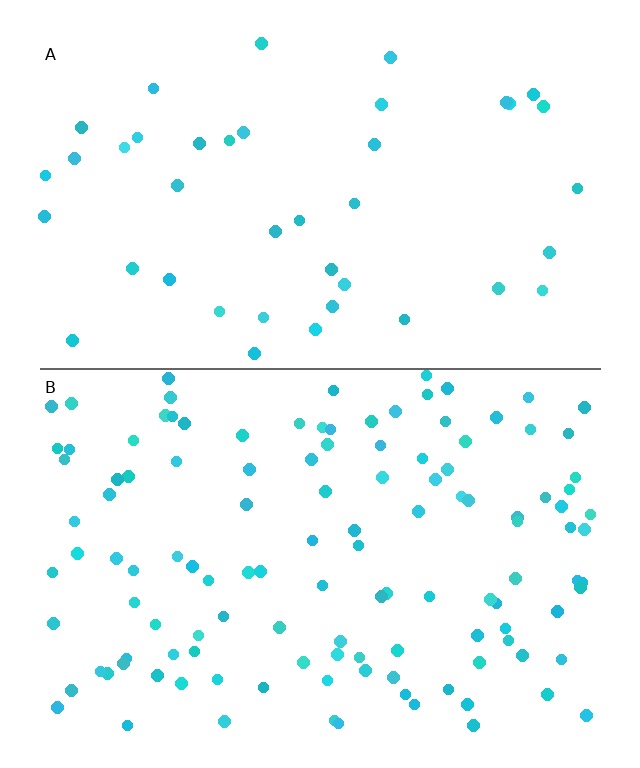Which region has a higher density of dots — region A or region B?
B (the bottom).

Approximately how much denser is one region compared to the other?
Approximately 3.0× — region B over region A.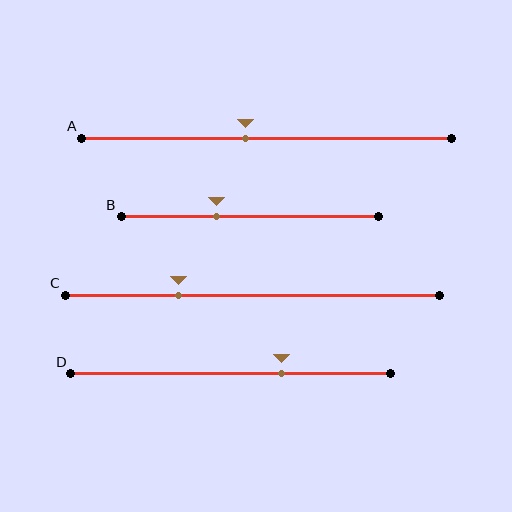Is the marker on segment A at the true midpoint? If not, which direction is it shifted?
No, the marker on segment A is shifted to the left by about 6% of the segment length.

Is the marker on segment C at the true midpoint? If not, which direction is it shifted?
No, the marker on segment C is shifted to the left by about 20% of the segment length.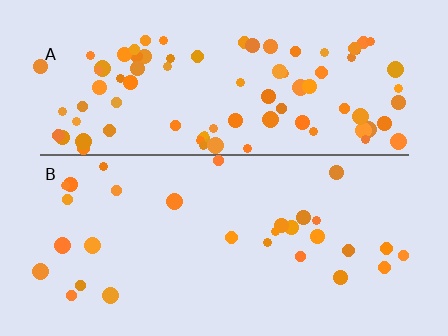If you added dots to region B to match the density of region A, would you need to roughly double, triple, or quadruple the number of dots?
Approximately triple.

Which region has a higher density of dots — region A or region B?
A (the top).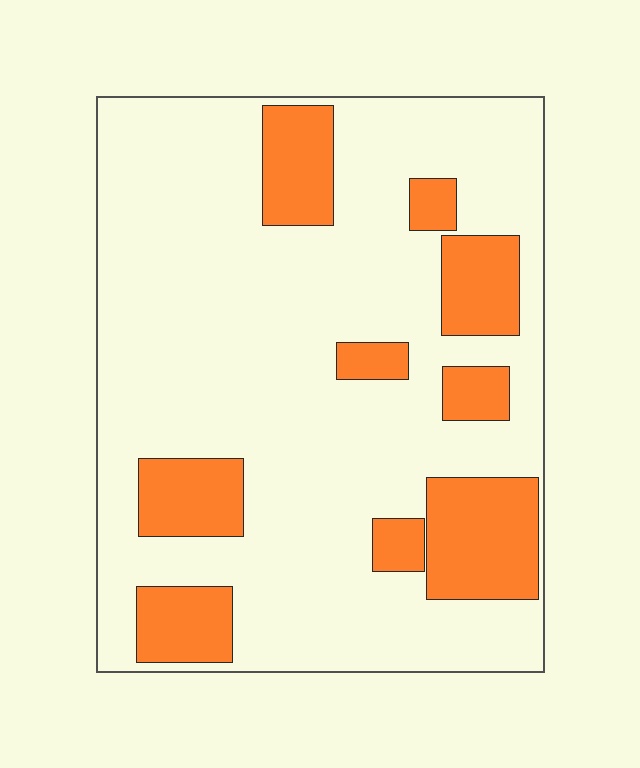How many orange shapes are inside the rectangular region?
9.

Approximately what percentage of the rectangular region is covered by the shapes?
Approximately 25%.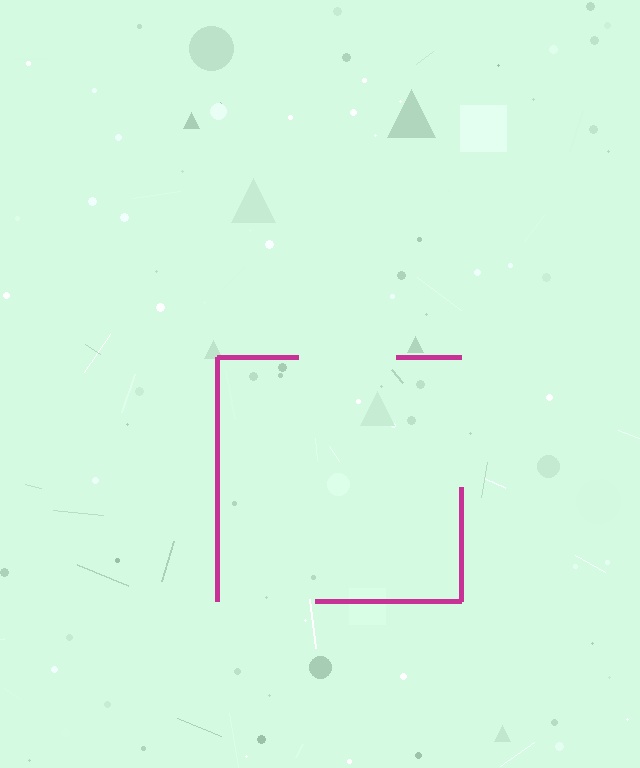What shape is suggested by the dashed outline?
The dashed outline suggests a square.